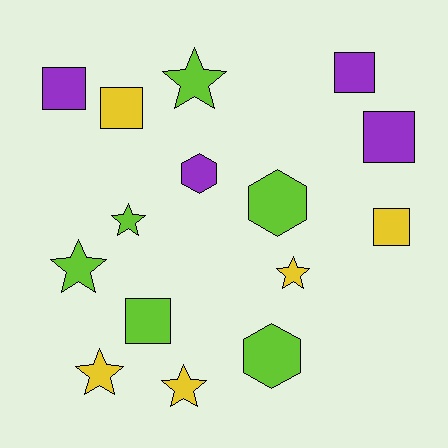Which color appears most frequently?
Lime, with 6 objects.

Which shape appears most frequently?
Star, with 6 objects.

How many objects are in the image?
There are 15 objects.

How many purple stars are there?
There are no purple stars.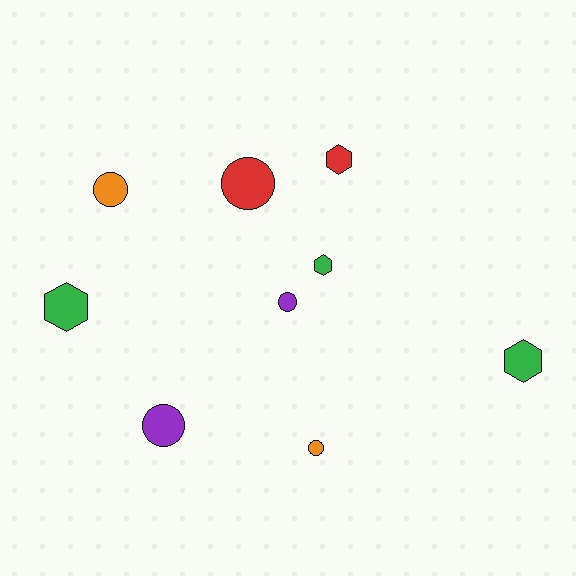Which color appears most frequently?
Green, with 3 objects.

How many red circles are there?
There is 1 red circle.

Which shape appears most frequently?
Circle, with 5 objects.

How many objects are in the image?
There are 9 objects.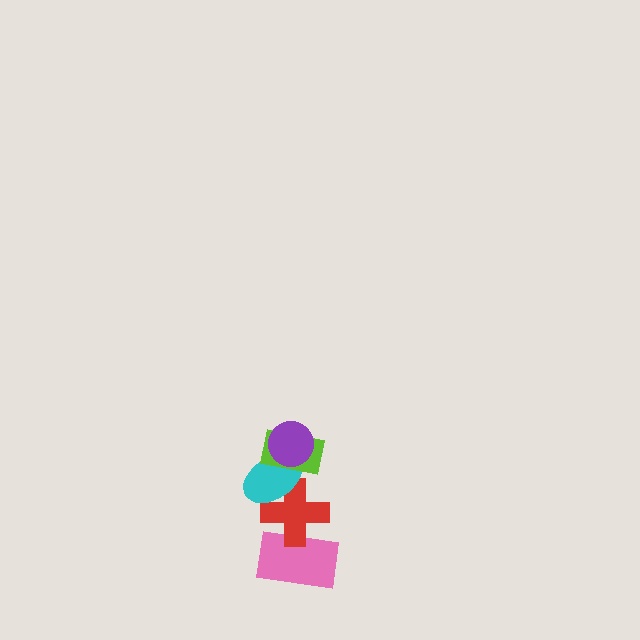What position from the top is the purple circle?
The purple circle is 1st from the top.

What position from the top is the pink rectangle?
The pink rectangle is 5th from the top.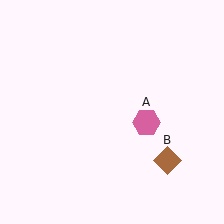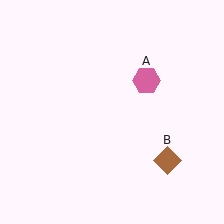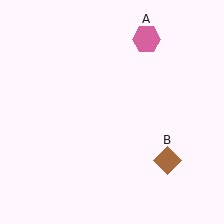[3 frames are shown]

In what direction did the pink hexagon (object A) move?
The pink hexagon (object A) moved up.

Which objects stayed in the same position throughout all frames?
Brown diamond (object B) remained stationary.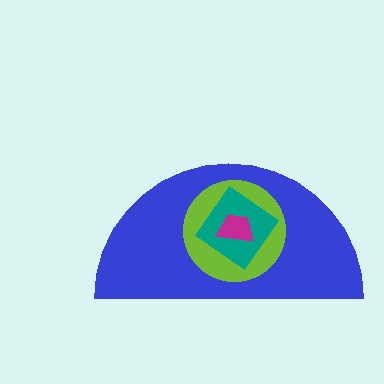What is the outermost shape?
The blue semicircle.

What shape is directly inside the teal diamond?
The magenta trapezoid.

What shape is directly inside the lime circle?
The teal diamond.